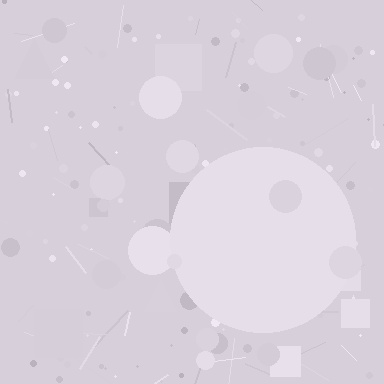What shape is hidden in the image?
A circle is hidden in the image.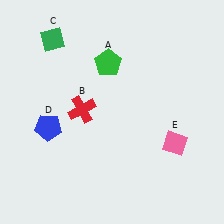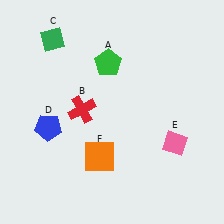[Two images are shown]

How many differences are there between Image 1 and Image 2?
There is 1 difference between the two images.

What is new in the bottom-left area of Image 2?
An orange square (F) was added in the bottom-left area of Image 2.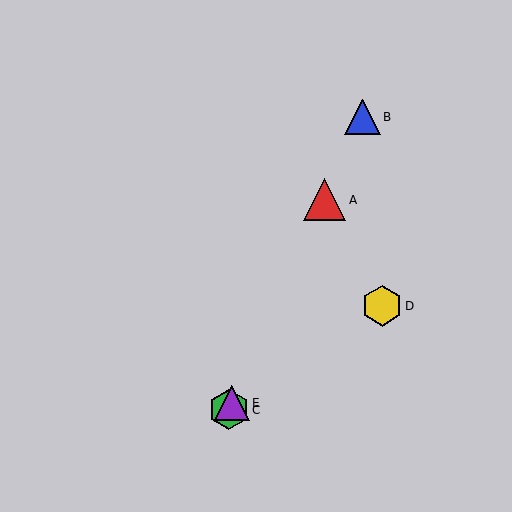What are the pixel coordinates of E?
Object E is at (232, 403).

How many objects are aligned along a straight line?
4 objects (A, B, C, E) are aligned along a straight line.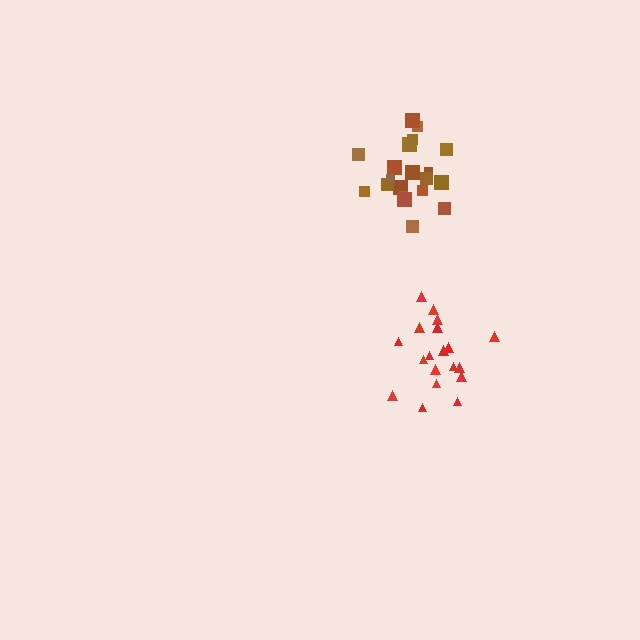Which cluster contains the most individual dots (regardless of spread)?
Brown (21).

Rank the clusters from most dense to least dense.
brown, red.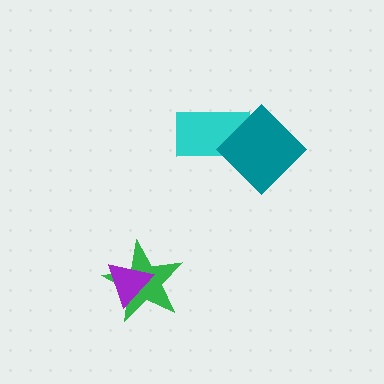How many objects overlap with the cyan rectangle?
1 object overlaps with the cyan rectangle.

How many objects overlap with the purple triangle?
1 object overlaps with the purple triangle.